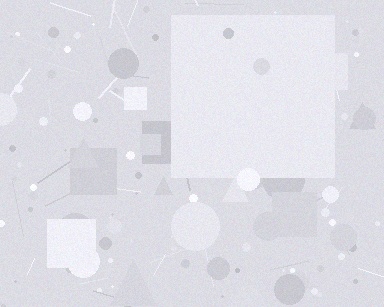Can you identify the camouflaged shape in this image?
The camouflaged shape is a square.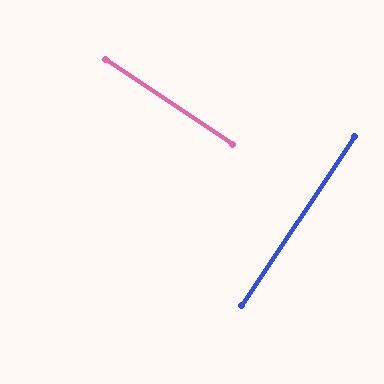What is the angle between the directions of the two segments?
Approximately 90 degrees.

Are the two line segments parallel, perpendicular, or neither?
Perpendicular — they meet at approximately 90°.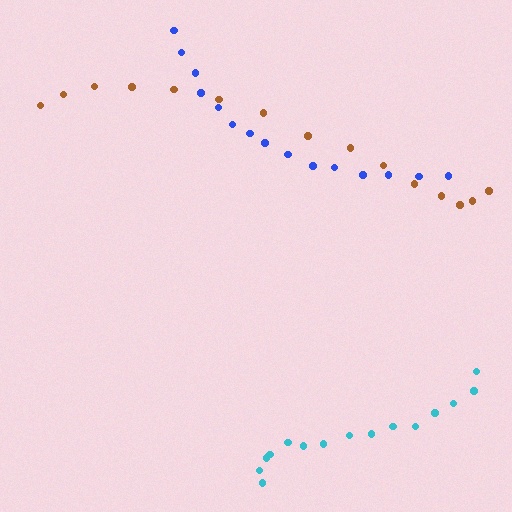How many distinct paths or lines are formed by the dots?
There are 3 distinct paths.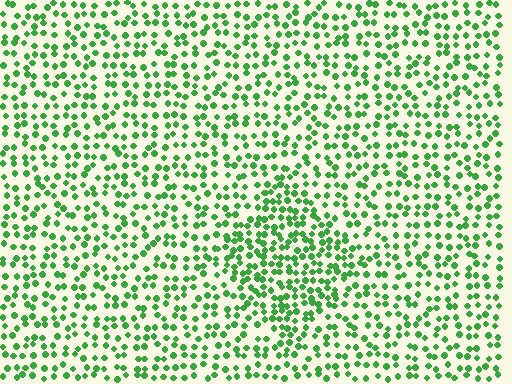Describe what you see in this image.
The image contains small green elements arranged at two different densities. A diamond-shaped region is visible where the elements are more densely packed than the surrounding area.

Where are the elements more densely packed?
The elements are more densely packed inside the diamond boundary.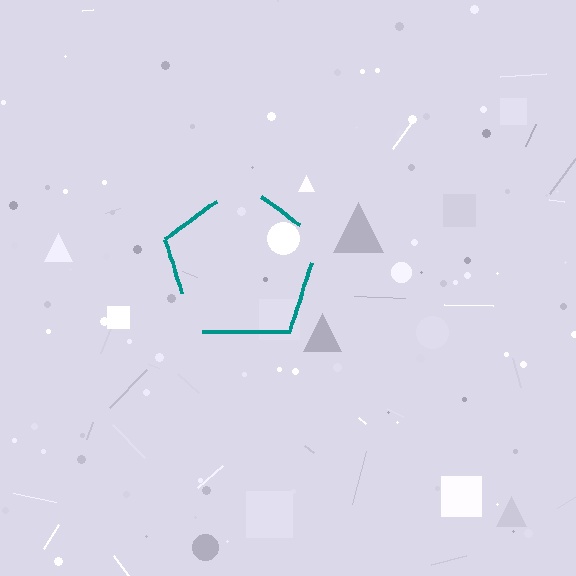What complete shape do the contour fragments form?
The contour fragments form a pentagon.